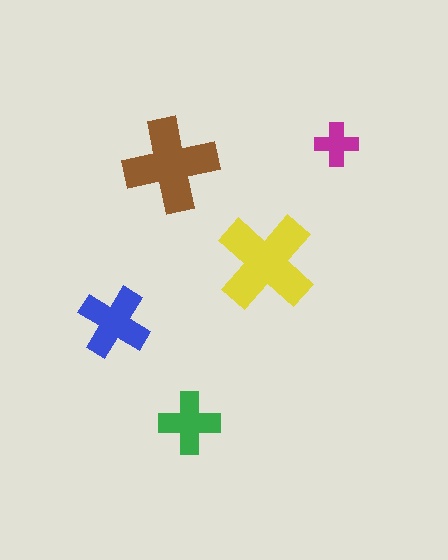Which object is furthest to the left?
The blue cross is leftmost.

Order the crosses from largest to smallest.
the yellow one, the brown one, the blue one, the green one, the magenta one.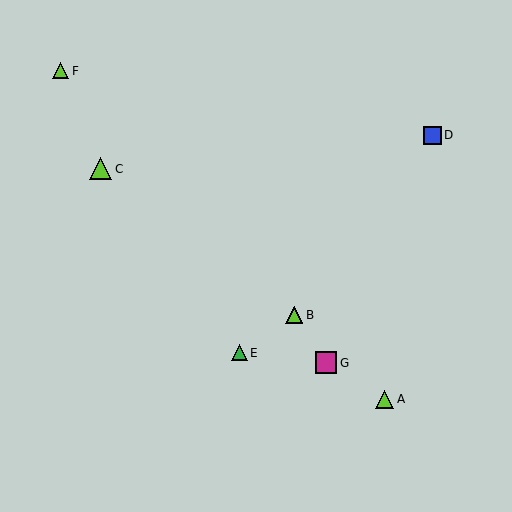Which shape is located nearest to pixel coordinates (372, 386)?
The lime triangle (labeled A) at (384, 399) is nearest to that location.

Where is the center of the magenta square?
The center of the magenta square is at (326, 363).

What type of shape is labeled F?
Shape F is a lime triangle.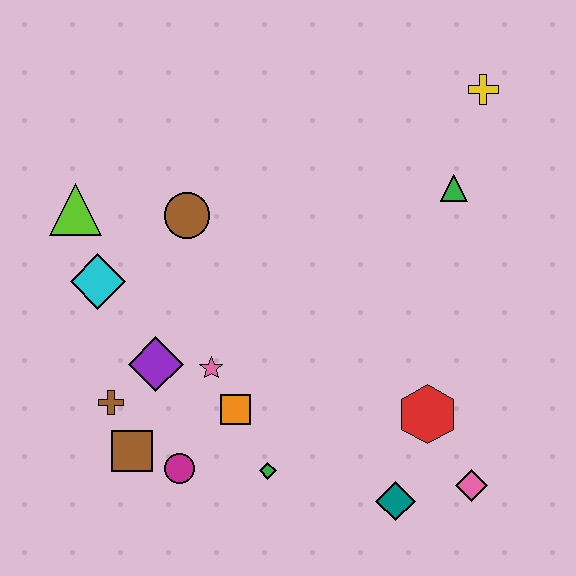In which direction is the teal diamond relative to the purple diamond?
The teal diamond is to the right of the purple diamond.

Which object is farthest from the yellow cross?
The brown square is farthest from the yellow cross.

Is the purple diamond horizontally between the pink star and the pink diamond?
No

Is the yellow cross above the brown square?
Yes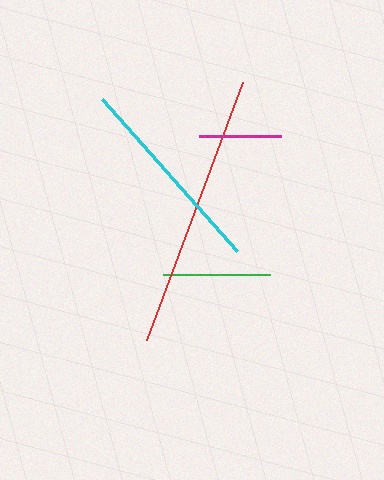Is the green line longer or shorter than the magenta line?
The green line is longer than the magenta line.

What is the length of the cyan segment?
The cyan segment is approximately 204 pixels long.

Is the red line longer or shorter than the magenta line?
The red line is longer than the magenta line.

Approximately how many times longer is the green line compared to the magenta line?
The green line is approximately 1.3 times the length of the magenta line.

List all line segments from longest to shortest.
From longest to shortest: red, cyan, green, magenta.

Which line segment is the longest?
The red line is the longest at approximately 275 pixels.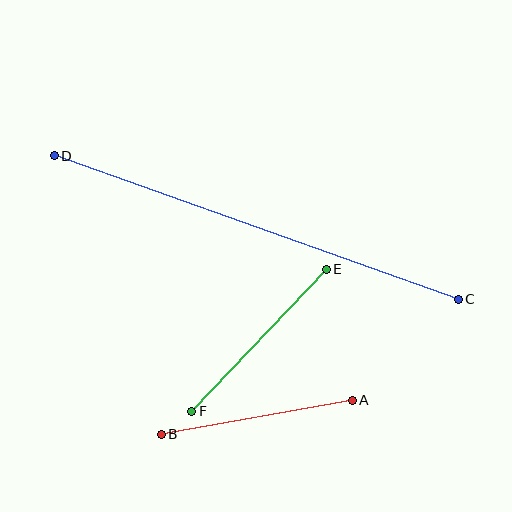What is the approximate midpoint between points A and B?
The midpoint is at approximately (257, 417) pixels.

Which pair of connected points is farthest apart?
Points C and D are farthest apart.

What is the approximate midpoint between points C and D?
The midpoint is at approximately (256, 227) pixels.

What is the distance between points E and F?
The distance is approximately 196 pixels.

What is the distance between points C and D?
The distance is approximately 429 pixels.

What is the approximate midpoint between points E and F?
The midpoint is at approximately (259, 340) pixels.